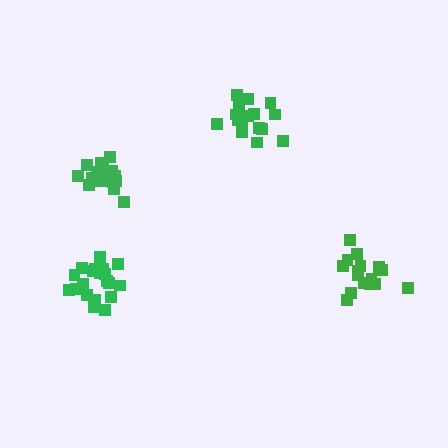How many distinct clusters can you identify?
There are 4 distinct clusters.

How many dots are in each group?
Group 1: 17 dots, Group 2: 17 dots, Group 3: 16 dots, Group 4: 20 dots (70 total).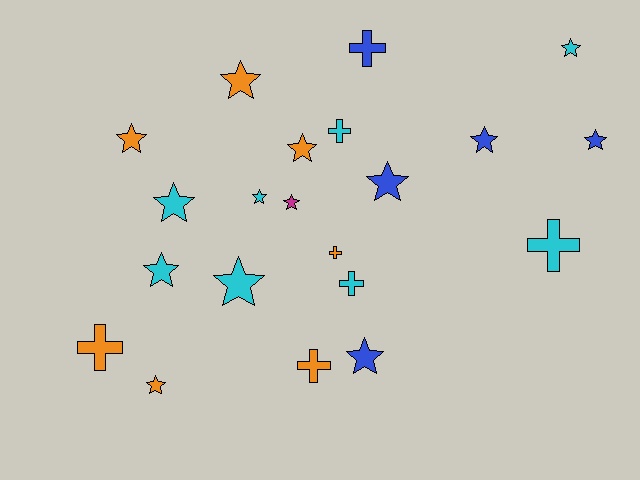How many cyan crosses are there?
There are 3 cyan crosses.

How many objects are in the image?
There are 21 objects.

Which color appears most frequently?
Cyan, with 8 objects.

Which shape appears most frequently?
Star, with 14 objects.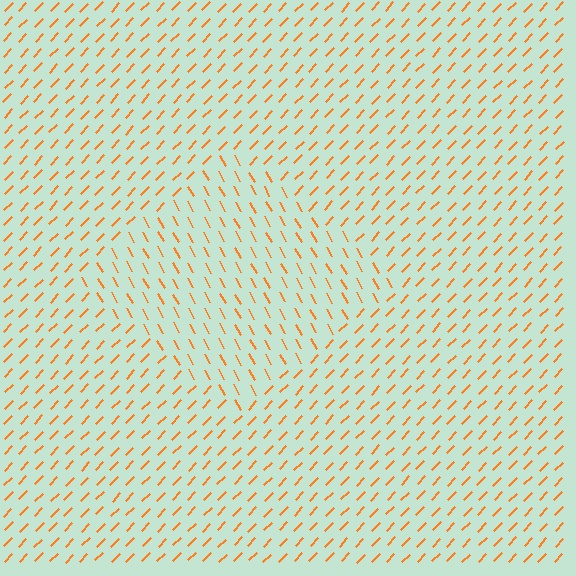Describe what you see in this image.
The image is filled with small orange line segments. A diamond region in the image has lines oriented differently from the surrounding lines, creating a visible texture boundary.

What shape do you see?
I see a diamond.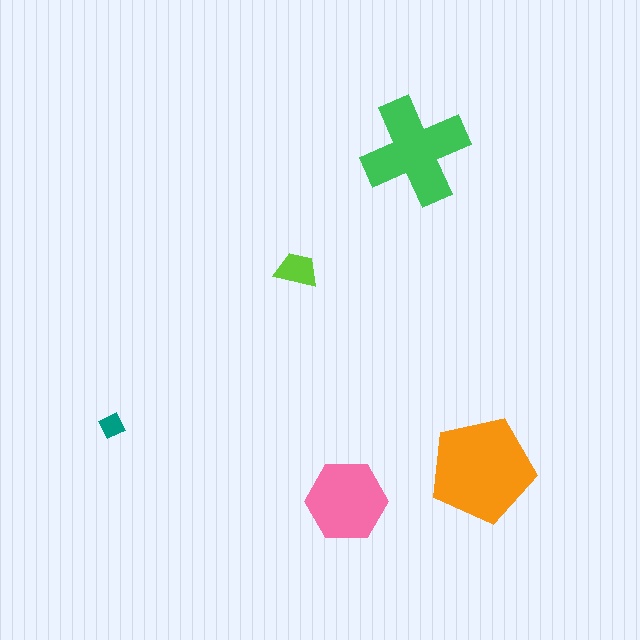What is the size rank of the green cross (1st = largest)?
2nd.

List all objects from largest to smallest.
The orange pentagon, the green cross, the pink hexagon, the lime trapezoid, the teal diamond.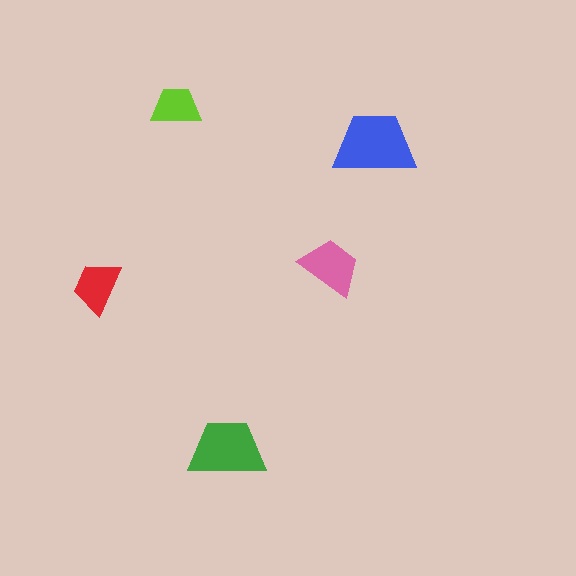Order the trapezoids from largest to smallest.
the blue one, the green one, the pink one, the red one, the lime one.